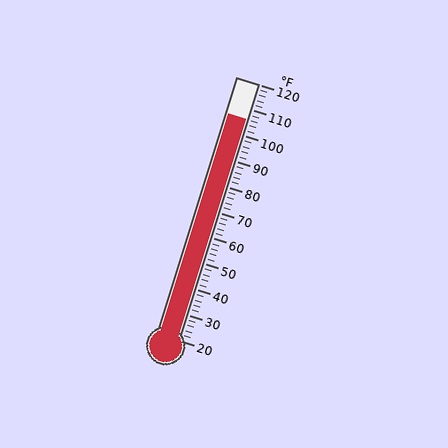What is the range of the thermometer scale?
The thermometer scale ranges from 20°F to 120°F.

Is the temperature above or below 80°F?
The temperature is above 80°F.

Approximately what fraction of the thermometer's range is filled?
The thermometer is filled to approximately 85% of its range.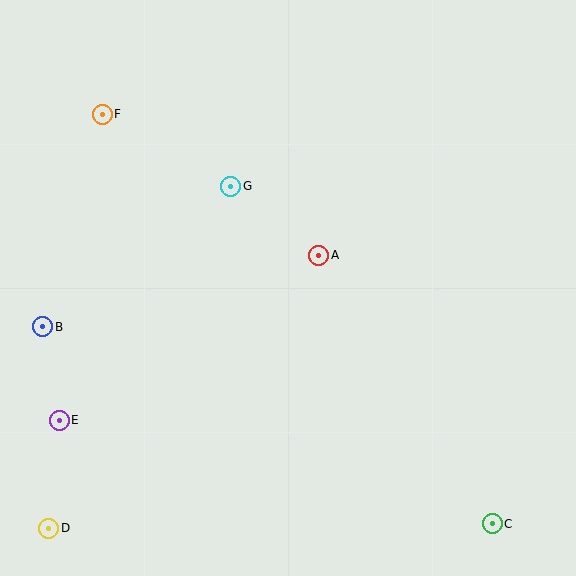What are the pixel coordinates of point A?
Point A is at (319, 255).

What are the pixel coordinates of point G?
Point G is at (231, 186).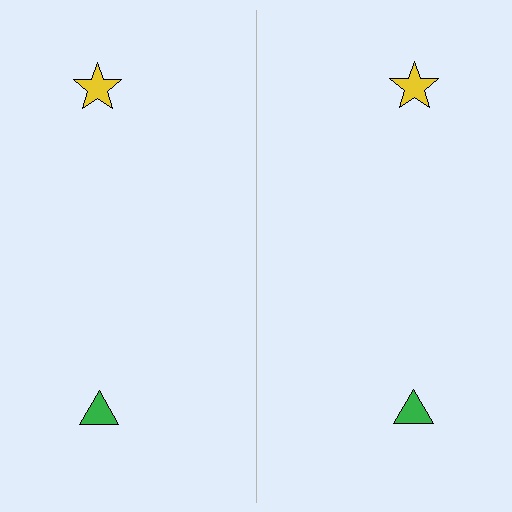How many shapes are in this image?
There are 4 shapes in this image.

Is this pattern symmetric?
Yes, this pattern has bilateral (reflection) symmetry.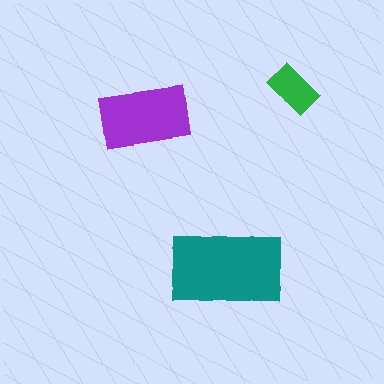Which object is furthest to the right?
The green rectangle is rightmost.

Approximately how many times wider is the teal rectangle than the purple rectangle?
About 1.5 times wider.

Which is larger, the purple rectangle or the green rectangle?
The purple one.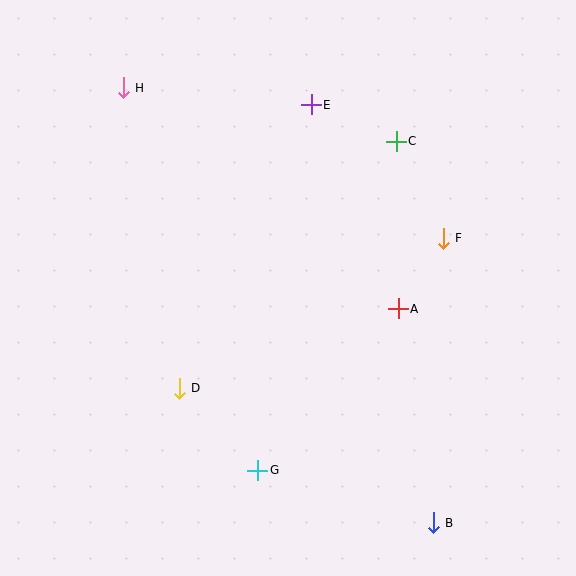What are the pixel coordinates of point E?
Point E is at (311, 105).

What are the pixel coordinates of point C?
Point C is at (396, 141).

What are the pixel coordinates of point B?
Point B is at (433, 523).